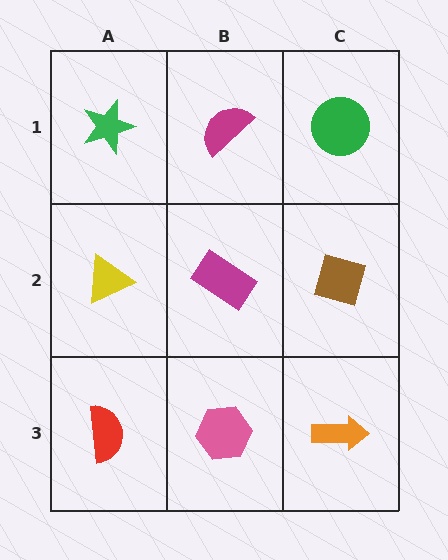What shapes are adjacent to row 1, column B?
A magenta rectangle (row 2, column B), a green star (row 1, column A), a green circle (row 1, column C).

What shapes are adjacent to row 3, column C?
A brown square (row 2, column C), a pink hexagon (row 3, column B).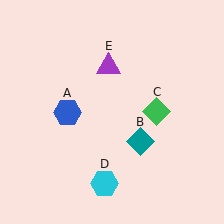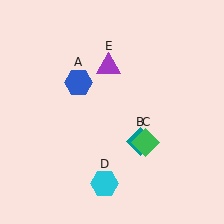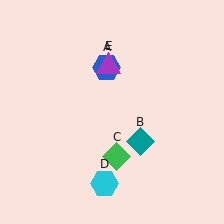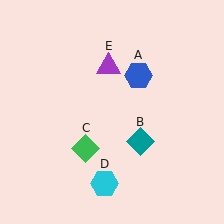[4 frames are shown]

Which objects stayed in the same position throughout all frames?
Teal diamond (object B) and cyan hexagon (object D) and purple triangle (object E) remained stationary.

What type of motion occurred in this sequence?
The blue hexagon (object A), green diamond (object C) rotated clockwise around the center of the scene.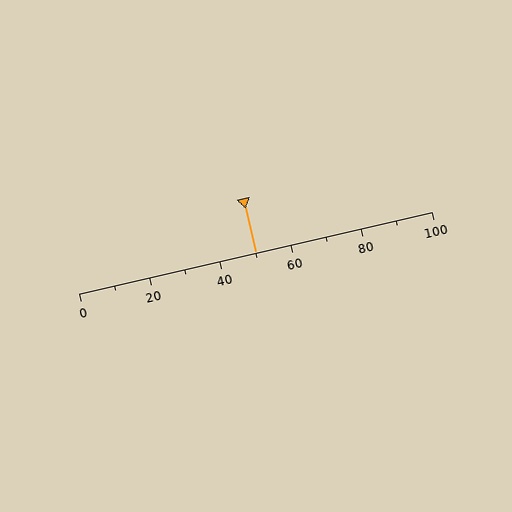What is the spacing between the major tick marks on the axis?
The major ticks are spaced 20 apart.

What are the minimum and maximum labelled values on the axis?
The axis runs from 0 to 100.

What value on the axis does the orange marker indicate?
The marker indicates approximately 50.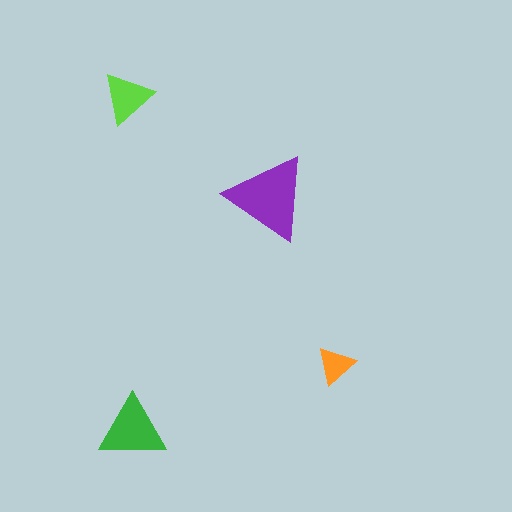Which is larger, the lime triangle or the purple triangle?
The purple one.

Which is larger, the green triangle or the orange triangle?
The green one.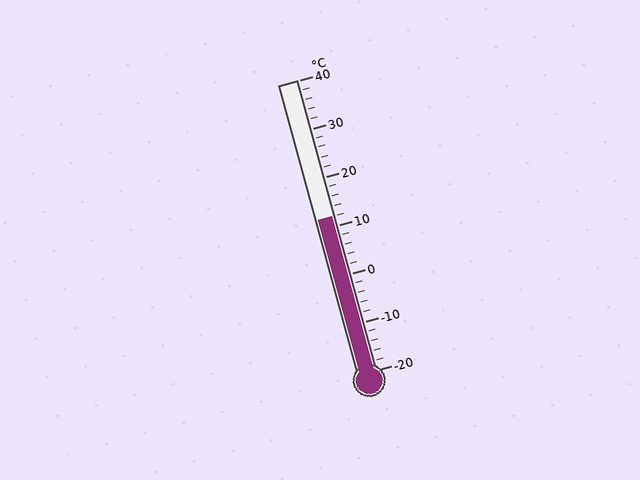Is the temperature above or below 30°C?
The temperature is below 30°C.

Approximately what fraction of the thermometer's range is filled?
The thermometer is filled to approximately 55% of its range.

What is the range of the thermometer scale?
The thermometer scale ranges from -20°C to 40°C.